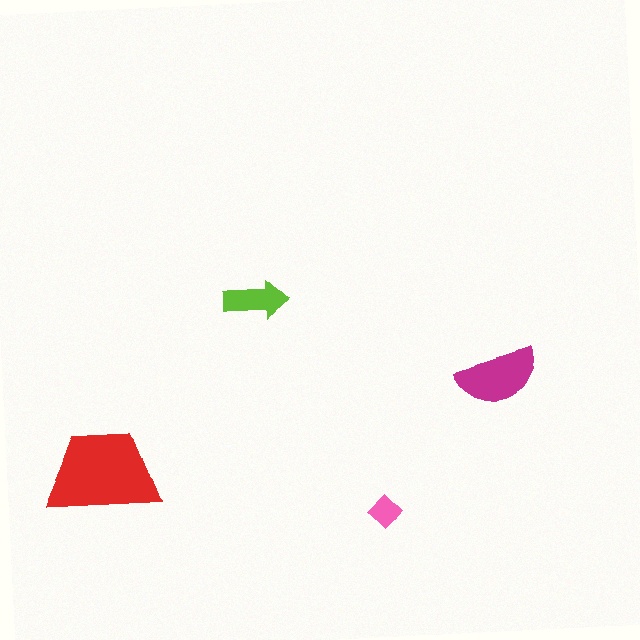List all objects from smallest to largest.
The pink diamond, the lime arrow, the magenta semicircle, the red trapezoid.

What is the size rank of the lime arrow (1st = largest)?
3rd.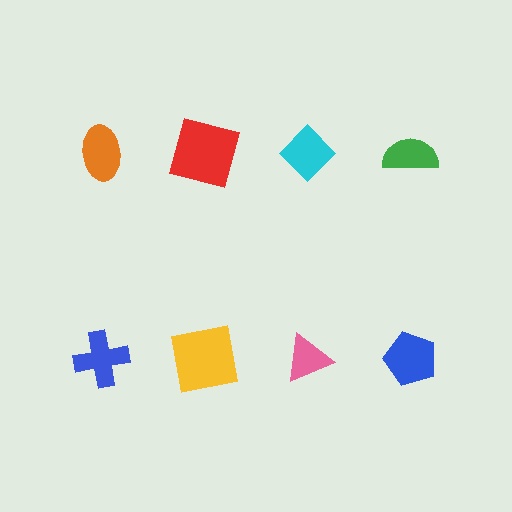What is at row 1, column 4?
A green semicircle.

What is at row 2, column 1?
A blue cross.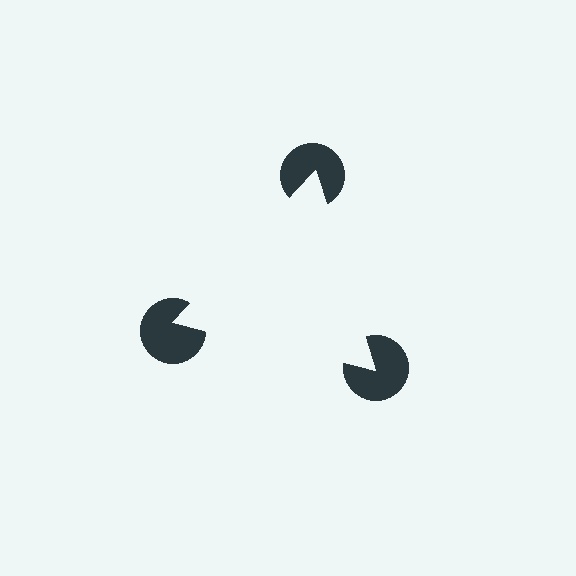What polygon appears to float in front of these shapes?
An illusory triangle — its edges are inferred from the aligned wedge cuts in the pac-man discs, not physically drawn.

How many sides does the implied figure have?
3 sides.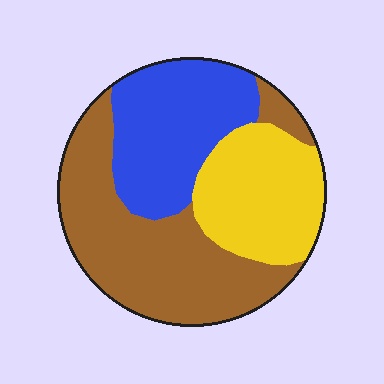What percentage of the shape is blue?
Blue covers 30% of the shape.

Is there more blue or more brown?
Brown.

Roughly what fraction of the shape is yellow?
Yellow takes up about one quarter (1/4) of the shape.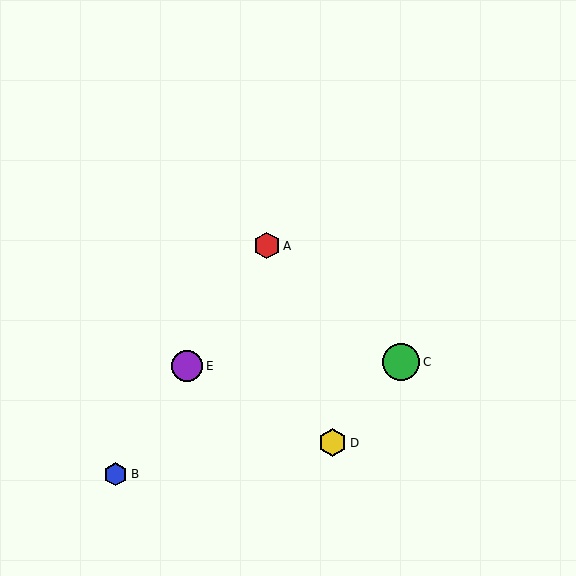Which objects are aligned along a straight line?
Objects A, B, E are aligned along a straight line.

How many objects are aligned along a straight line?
3 objects (A, B, E) are aligned along a straight line.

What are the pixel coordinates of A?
Object A is at (267, 246).